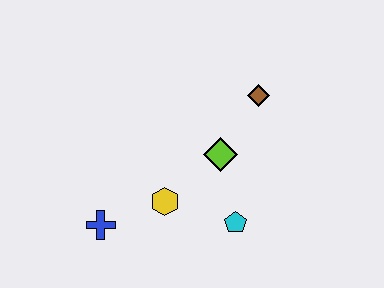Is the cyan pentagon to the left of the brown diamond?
Yes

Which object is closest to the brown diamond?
The lime diamond is closest to the brown diamond.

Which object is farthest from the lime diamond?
The blue cross is farthest from the lime diamond.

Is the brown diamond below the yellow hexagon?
No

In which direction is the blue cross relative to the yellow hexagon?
The blue cross is to the left of the yellow hexagon.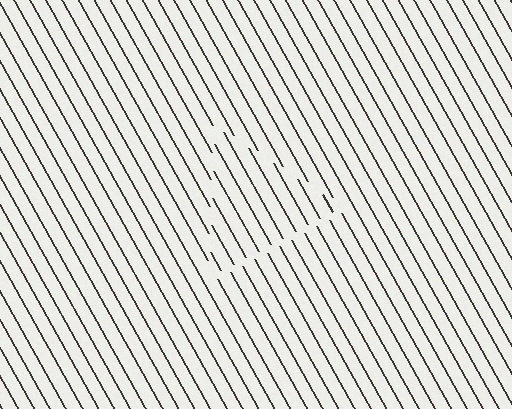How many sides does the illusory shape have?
3 sides — the line-ends trace a triangle.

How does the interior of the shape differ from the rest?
The interior of the shape contains the same grating, shifted by half a period — the contour is defined by the phase discontinuity where line-ends from the inner and outer gratings abut.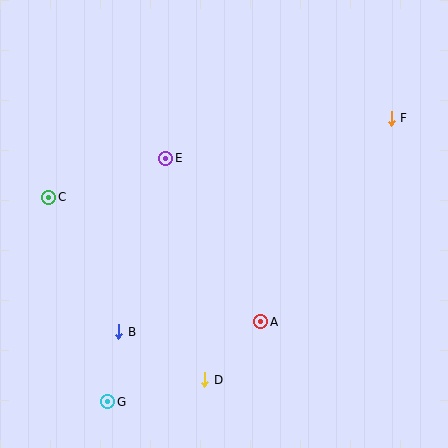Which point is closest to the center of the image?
Point E at (165, 158) is closest to the center.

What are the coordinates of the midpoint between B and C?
The midpoint between B and C is at (84, 264).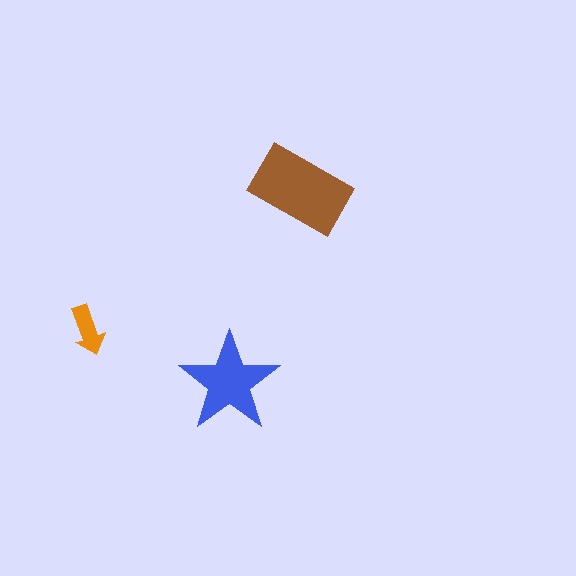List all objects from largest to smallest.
The brown rectangle, the blue star, the orange arrow.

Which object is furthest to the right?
The brown rectangle is rightmost.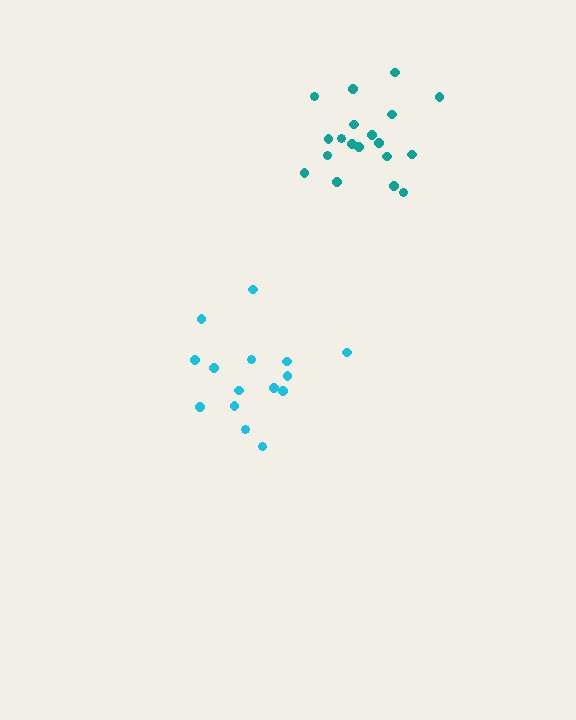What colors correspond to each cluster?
The clusters are colored: teal, cyan.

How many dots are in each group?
Group 1: 19 dots, Group 2: 15 dots (34 total).